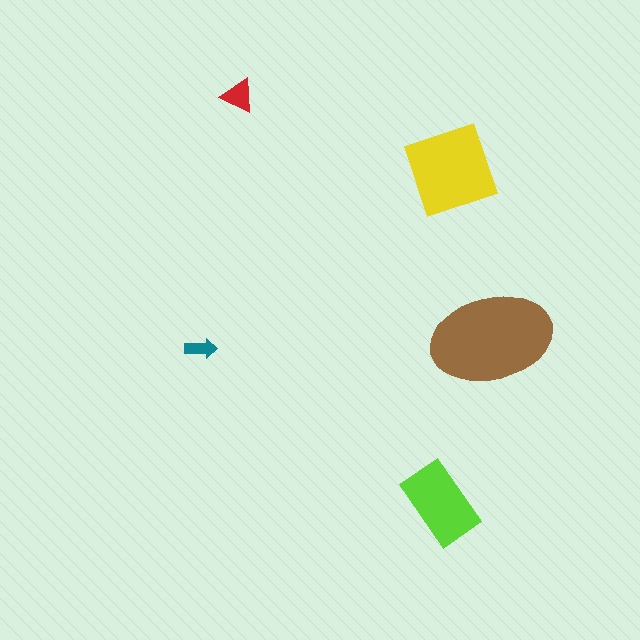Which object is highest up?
The red triangle is topmost.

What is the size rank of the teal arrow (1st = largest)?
5th.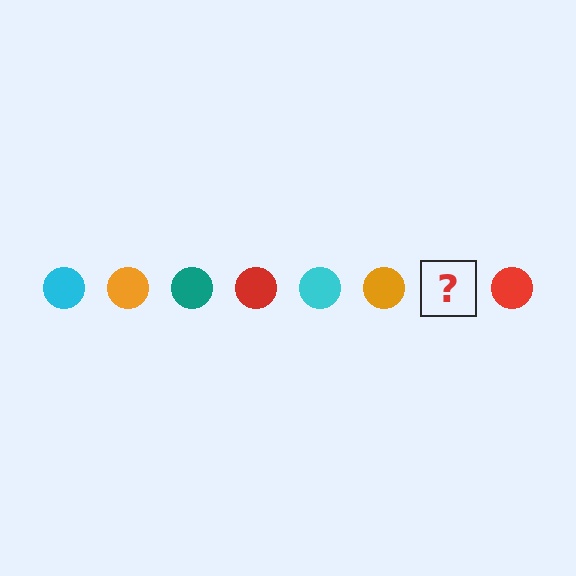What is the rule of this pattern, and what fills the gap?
The rule is that the pattern cycles through cyan, orange, teal, red circles. The gap should be filled with a teal circle.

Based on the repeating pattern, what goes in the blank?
The blank should be a teal circle.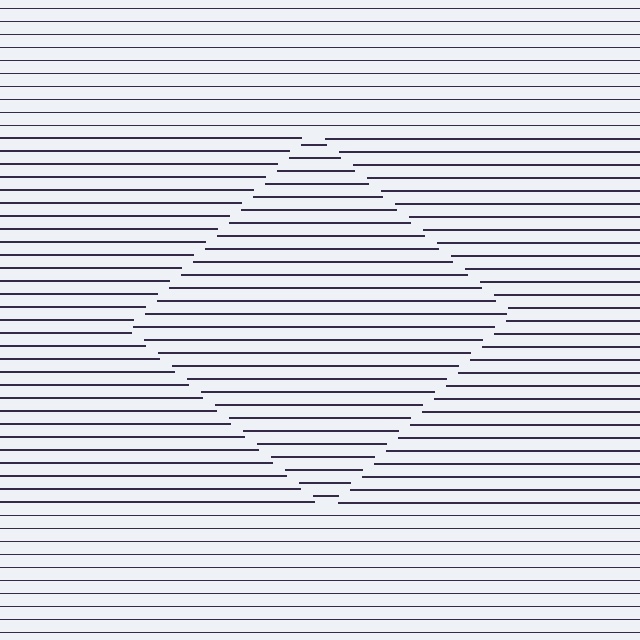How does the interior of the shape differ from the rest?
The interior of the shape contains the same grating, shifted by half a period — the contour is defined by the phase discontinuity where line-ends from the inner and outer gratings abut.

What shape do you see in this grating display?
An illusory square. The interior of the shape contains the same grating, shifted by half a period — the contour is defined by the phase discontinuity where line-ends from the inner and outer gratings abut.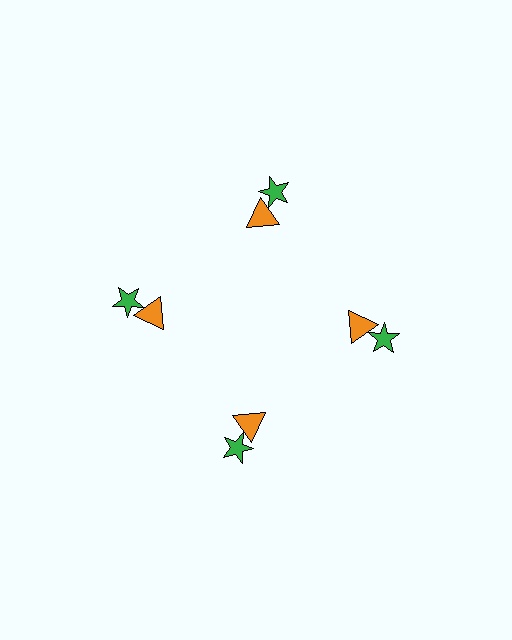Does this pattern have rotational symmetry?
Yes, this pattern has 4-fold rotational symmetry. It looks the same after rotating 90 degrees around the center.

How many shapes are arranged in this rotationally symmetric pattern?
There are 8 shapes, arranged in 4 groups of 2.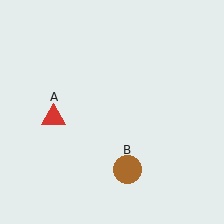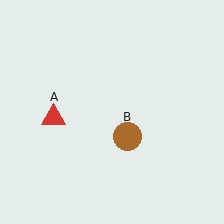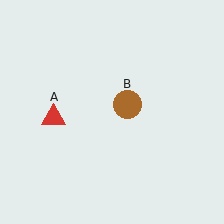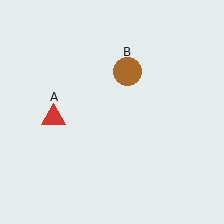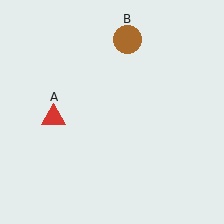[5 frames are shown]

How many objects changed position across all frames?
1 object changed position: brown circle (object B).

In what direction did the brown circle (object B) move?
The brown circle (object B) moved up.